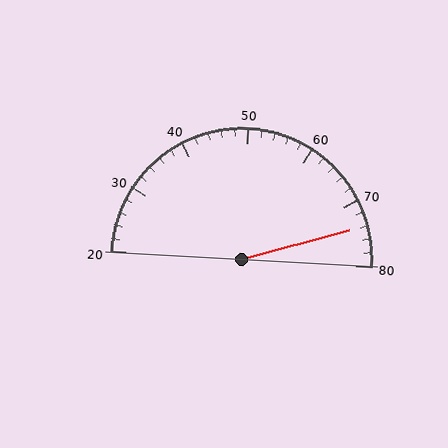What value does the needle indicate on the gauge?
The needle indicates approximately 74.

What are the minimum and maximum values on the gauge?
The gauge ranges from 20 to 80.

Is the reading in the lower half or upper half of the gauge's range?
The reading is in the upper half of the range (20 to 80).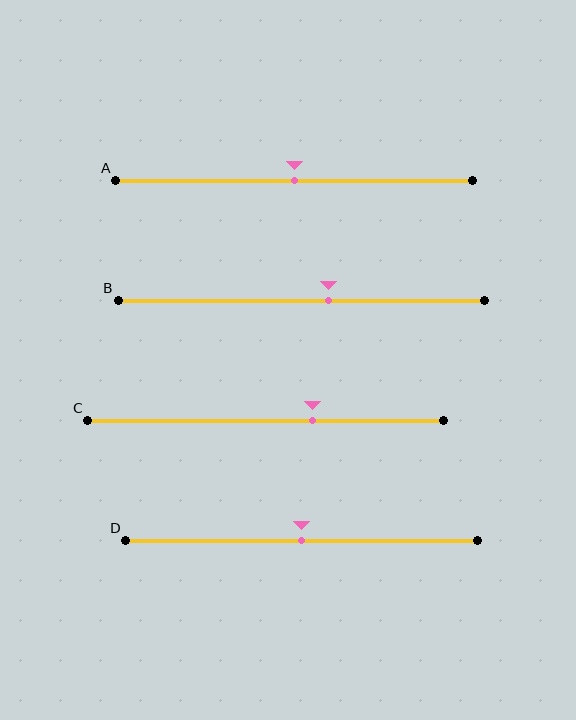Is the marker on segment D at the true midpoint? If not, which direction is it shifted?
Yes, the marker on segment D is at the true midpoint.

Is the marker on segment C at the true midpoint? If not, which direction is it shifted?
No, the marker on segment C is shifted to the right by about 13% of the segment length.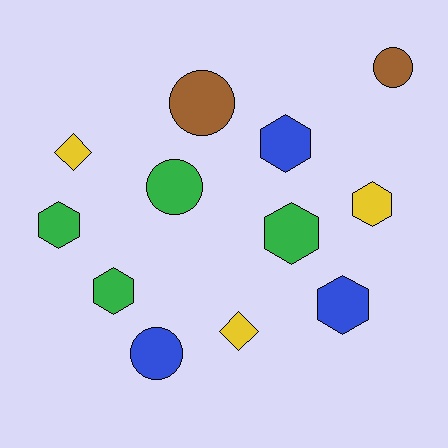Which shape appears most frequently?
Hexagon, with 6 objects.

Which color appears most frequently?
Green, with 4 objects.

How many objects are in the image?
There are 12 objects.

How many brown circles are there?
There are 2 brown circles.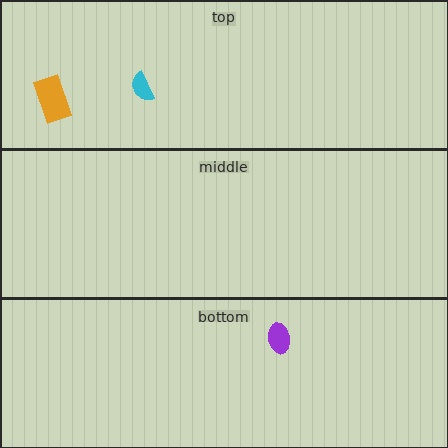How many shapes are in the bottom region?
1.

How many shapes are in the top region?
2.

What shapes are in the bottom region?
The purple ellipse.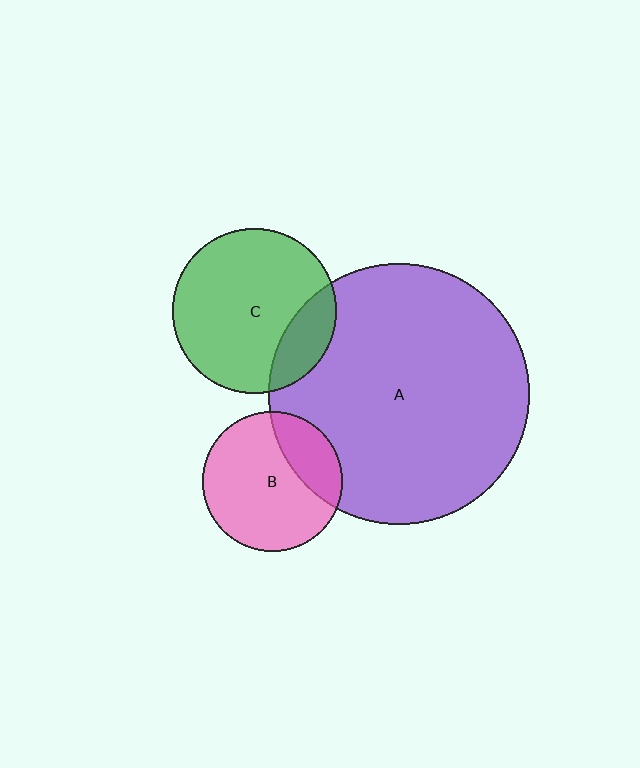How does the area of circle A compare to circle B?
Approximately 3.5 times.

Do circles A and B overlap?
Yes.